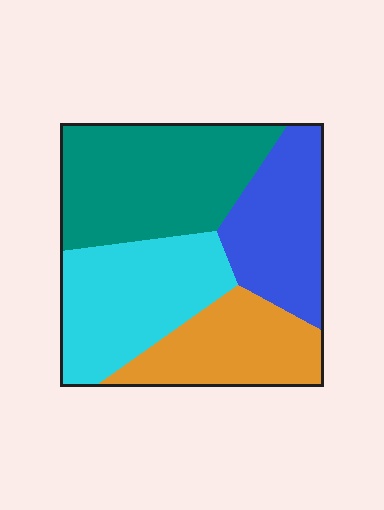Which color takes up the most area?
Teal, at roughly 30%.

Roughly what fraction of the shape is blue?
Blue covers 21% of the shape.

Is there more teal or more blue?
Teal.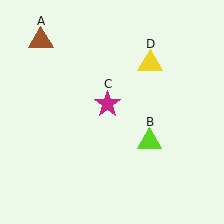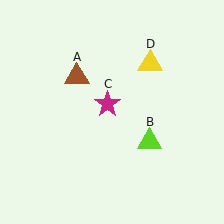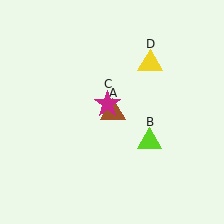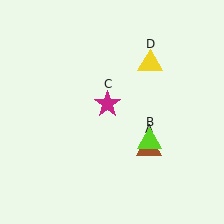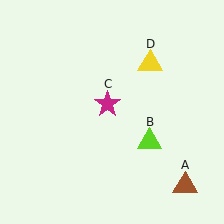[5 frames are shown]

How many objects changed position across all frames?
1 object changed position: brown triangle (object A).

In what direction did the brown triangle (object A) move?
The brown triangle (object A) moved down and to the right.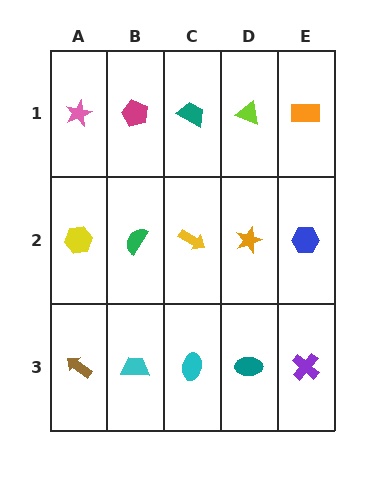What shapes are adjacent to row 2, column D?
A lime triangle (row 1, column D), a teal ellipse (row 3, column D), a yellow arrow (row 2, column C), a blue hexagon (row 2, column E).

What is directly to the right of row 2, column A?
A green semicircle.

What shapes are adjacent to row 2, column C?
A teal trapezoid (row 1, column C), a cyan ellipse (row 3, column C), a green semicircle (row 2, column B), an orange star (row 2, column D).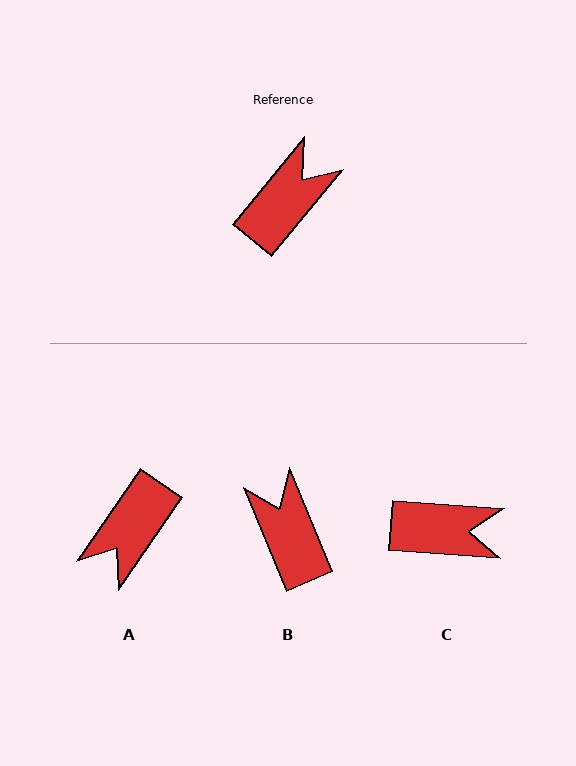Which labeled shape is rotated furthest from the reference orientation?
A, about 175 degrees away.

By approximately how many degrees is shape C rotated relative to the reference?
Approximately 55 degrees clockwise.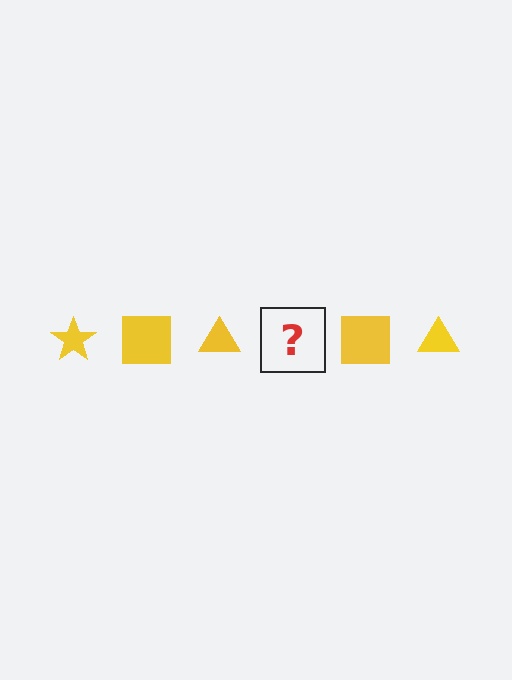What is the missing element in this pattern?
The missing element is a yellow star.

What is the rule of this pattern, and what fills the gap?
The rule is that the pattern cycles through star, square, triangle shapes in yellow. The gap should be filled with a yellow star.